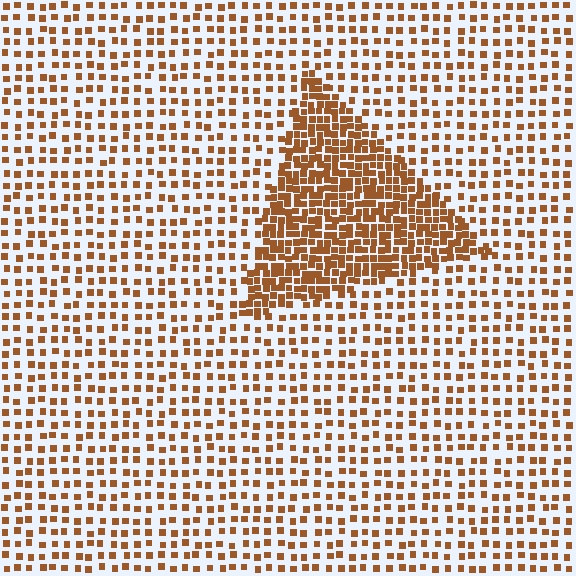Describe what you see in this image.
The image contains small brown elements arranged at two different densities. A triangle-shaped region is visible where the elements are more densely packed than the surrounding area.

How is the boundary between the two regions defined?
The boundary is defined by a change in element density (approximately 2.4x ratio). All elements are the same color, size, and shape.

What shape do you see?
I see a triangle.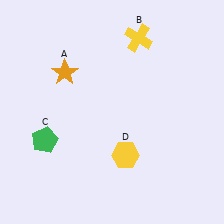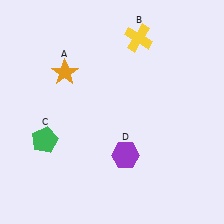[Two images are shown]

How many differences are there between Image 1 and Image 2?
There is 1 difference between the two images.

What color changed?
The hexagon (D) changed from yellow in Image 1 to purple in Image 2.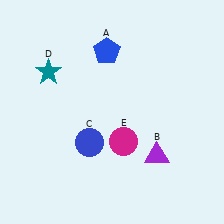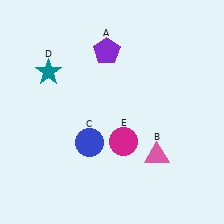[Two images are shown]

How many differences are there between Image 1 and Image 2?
There are 2 differences between the two images.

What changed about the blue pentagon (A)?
In Image 1, A is blue. In Image 2, it changed to purple.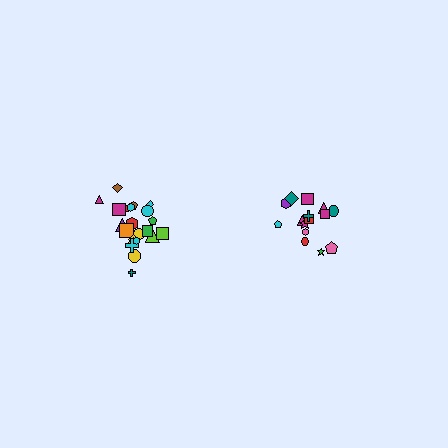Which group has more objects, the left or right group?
The left group.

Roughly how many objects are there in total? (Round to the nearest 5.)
Roughly 35 objects in total.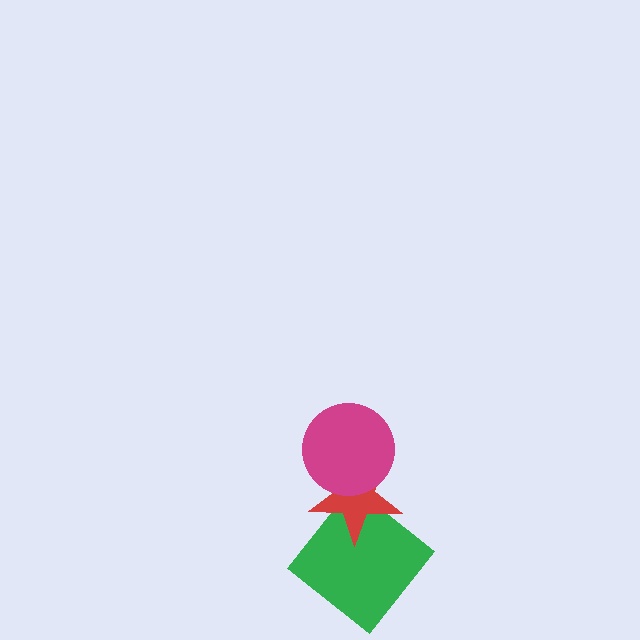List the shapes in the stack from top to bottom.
From top to bottom: the magenta circle, the red star, the green diamond.